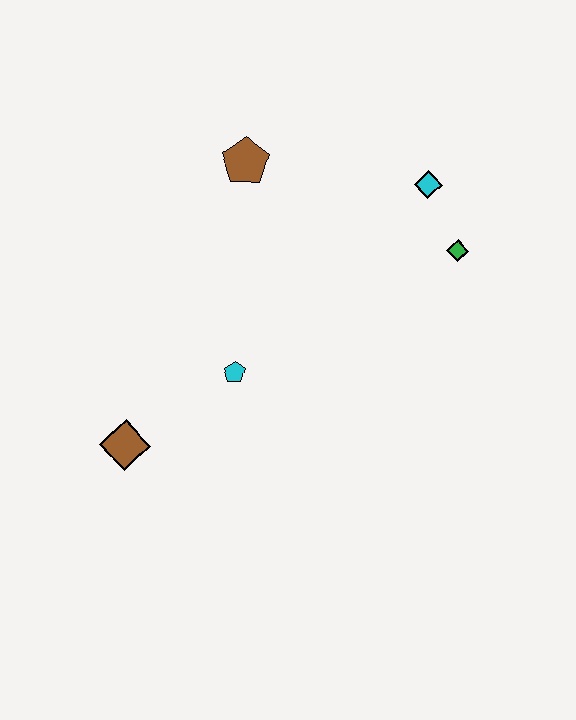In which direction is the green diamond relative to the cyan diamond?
The green diamond is below the cyan diamond.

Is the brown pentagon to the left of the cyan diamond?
Yes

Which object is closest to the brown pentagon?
The cyan diamond is closest to the brown pentagon.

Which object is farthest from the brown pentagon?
The brown diamond is farthest from the brown pentagon.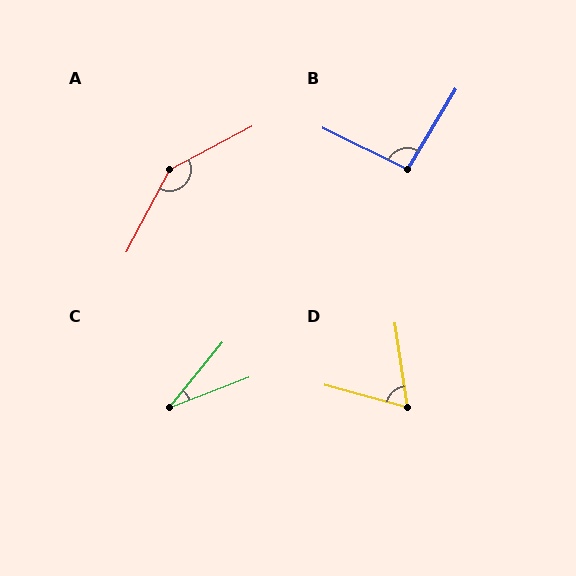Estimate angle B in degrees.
Approximately 94 degrees.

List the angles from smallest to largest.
C (30°), D (66°), B (94°), A (146°).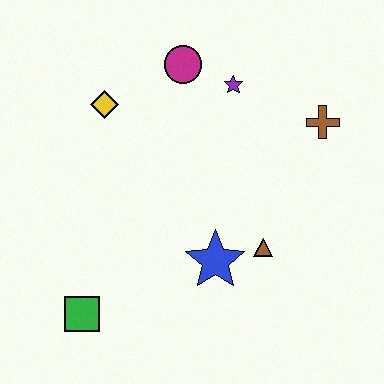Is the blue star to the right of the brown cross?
No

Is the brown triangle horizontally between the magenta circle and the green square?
No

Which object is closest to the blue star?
The brown triangle is closest to the blue star.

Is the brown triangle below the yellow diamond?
Yes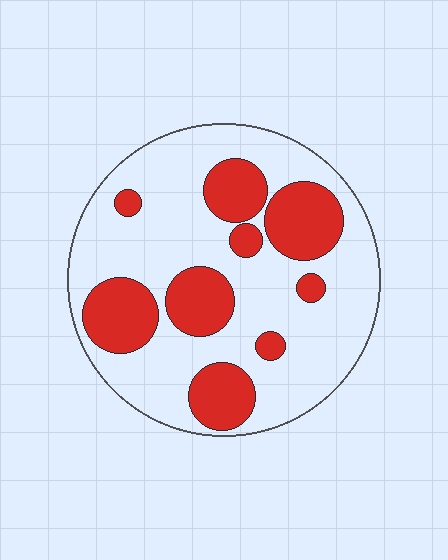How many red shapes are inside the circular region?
9.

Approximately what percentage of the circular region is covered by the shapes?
Approximately 30%.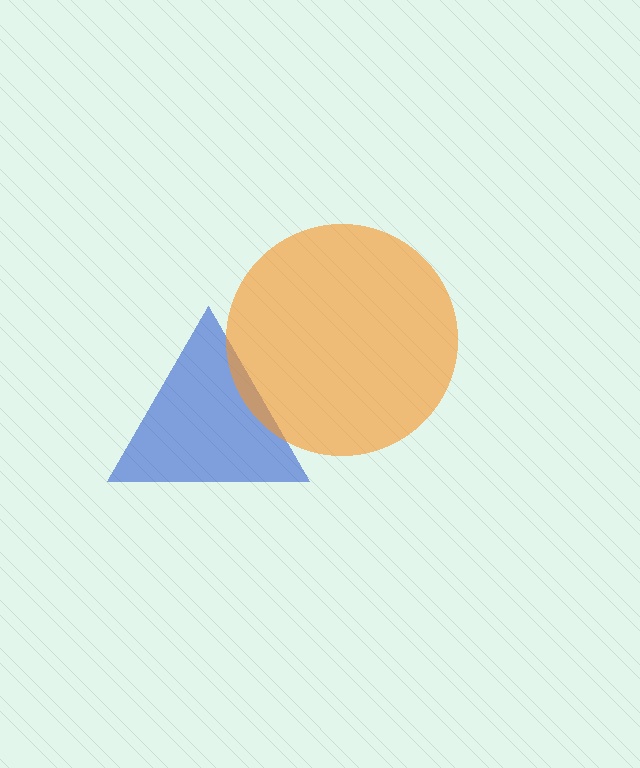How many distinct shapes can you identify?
There are 2 distinct shapes: a blue triangle, an orange circle.